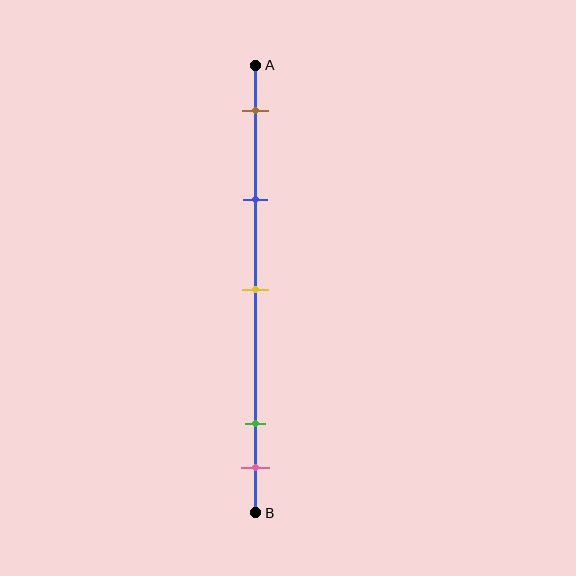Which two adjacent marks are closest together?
The green and pink marks are the closest adjacent pair.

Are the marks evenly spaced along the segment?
No, the marks are not evenly spaced.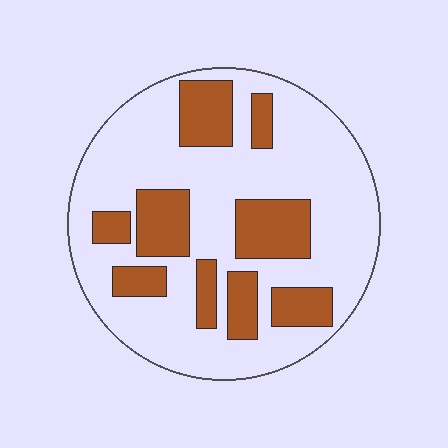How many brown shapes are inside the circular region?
9.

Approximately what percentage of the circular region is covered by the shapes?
Approximately 30%.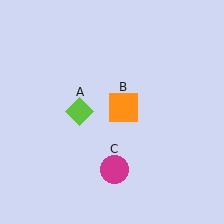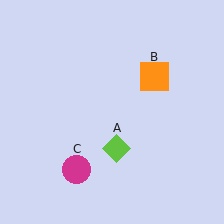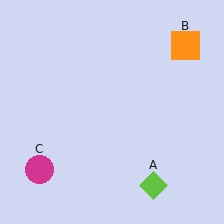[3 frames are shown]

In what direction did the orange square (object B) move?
The orange square (object B) moved up and to the right.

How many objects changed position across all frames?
3 objects changed position: lime diamond (object A), orange square (object B), magenta circle (object C).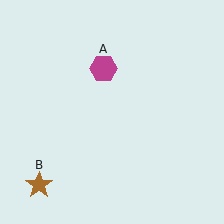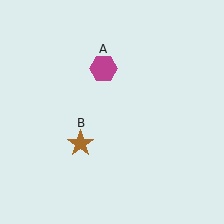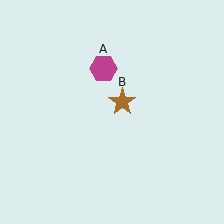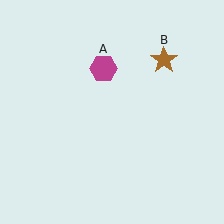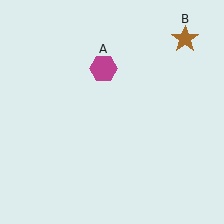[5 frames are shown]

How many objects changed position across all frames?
1 object changed position: brown star (object B).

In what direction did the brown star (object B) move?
The brown star (object B) moved up and to the right.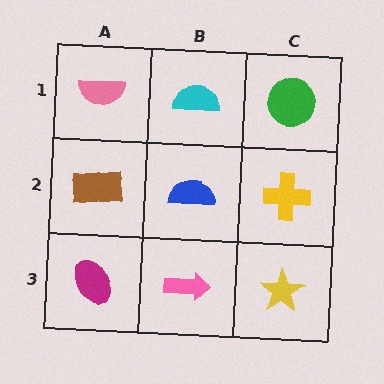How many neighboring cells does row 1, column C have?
2.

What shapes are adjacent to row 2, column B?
A cyan semicircle (row 1, column B), a pink arrow (row 3, column B), a brown rectangle (row 2, column A), a yellow cross (row 2, column C).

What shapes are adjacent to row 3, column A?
A brown rectangle (row 2, column A), a pink arrow (row 3, column B).